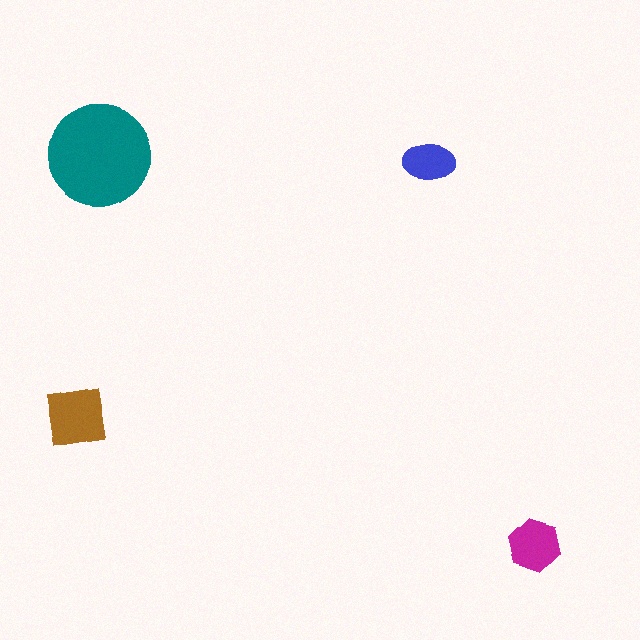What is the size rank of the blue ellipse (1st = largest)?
4th.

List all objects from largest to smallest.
The teal circle, the brown square, the magenta hexagon, the blue ellipse.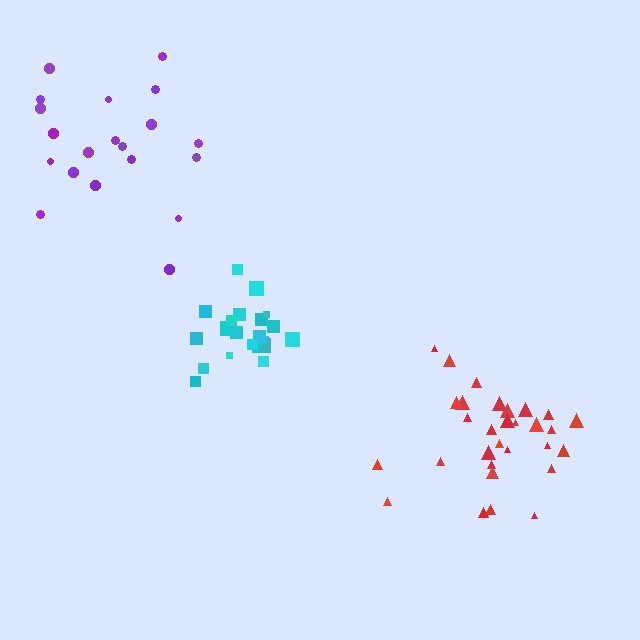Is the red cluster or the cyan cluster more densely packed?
Cyan.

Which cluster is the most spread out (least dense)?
Purple.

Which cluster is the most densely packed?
Cyan.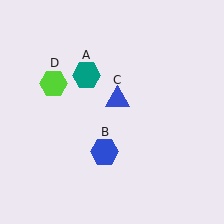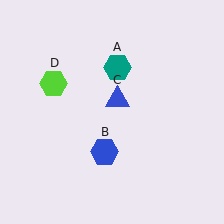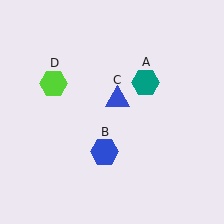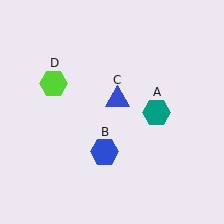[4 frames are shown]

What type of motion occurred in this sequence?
The teal hexagon (object A) rotated clockwise around the center of the scene.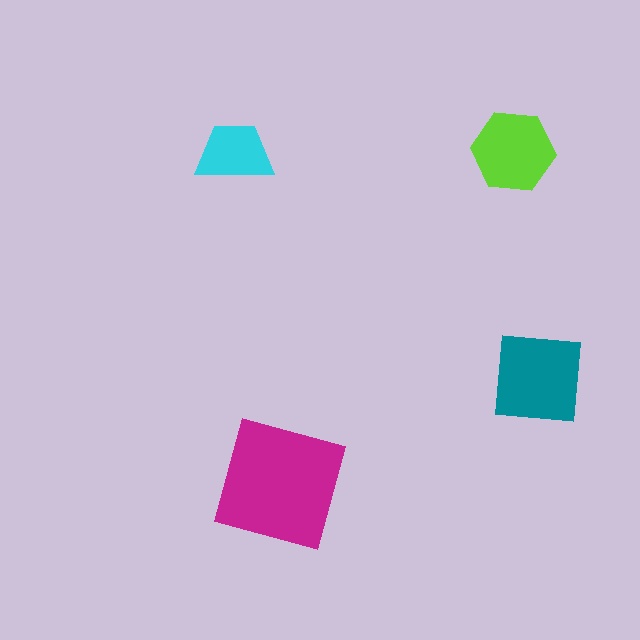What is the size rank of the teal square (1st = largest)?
2nd.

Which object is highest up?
The cyan trapezoid is topmost.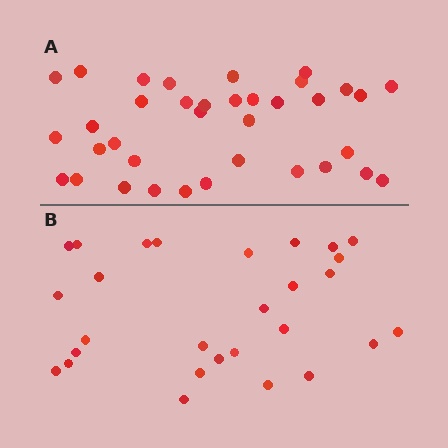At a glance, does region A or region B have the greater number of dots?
Region A (the top region) has more dots.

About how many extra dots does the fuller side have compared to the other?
Region A has roughly 8 or so more dots than region B.